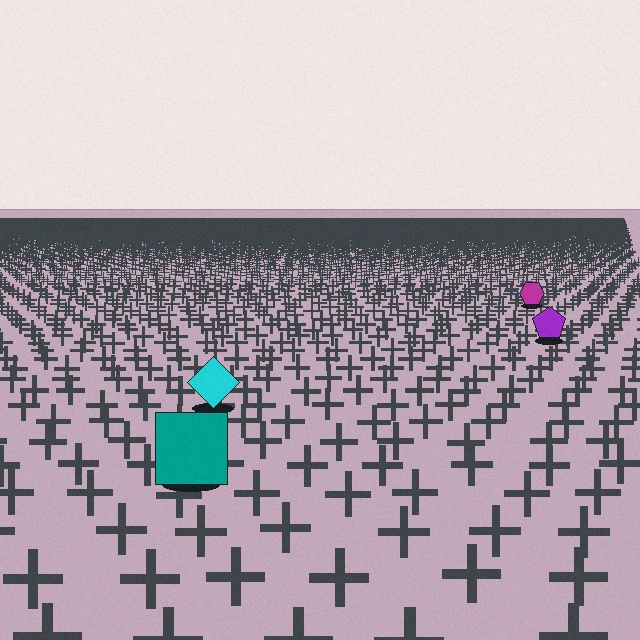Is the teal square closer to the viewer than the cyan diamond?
Yes. The teal square is closer — you can tell from the texture gradient: the ground texture is coarser near it.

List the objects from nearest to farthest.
From nearest to farthest: the teal square, the cyan diamond, the purple pentagon, the magenta hexagon.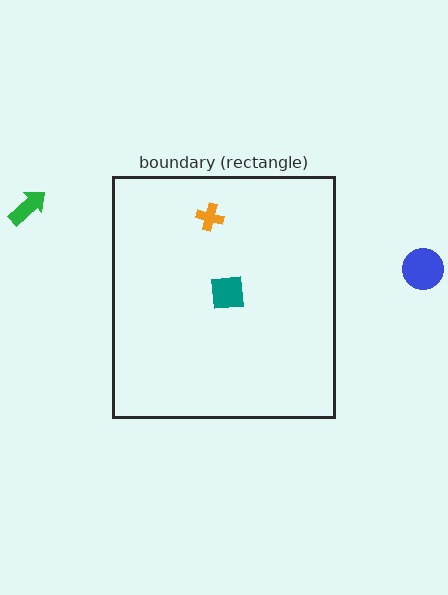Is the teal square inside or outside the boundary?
Inside.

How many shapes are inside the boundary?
2 inside, 2 outside.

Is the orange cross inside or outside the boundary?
Inside.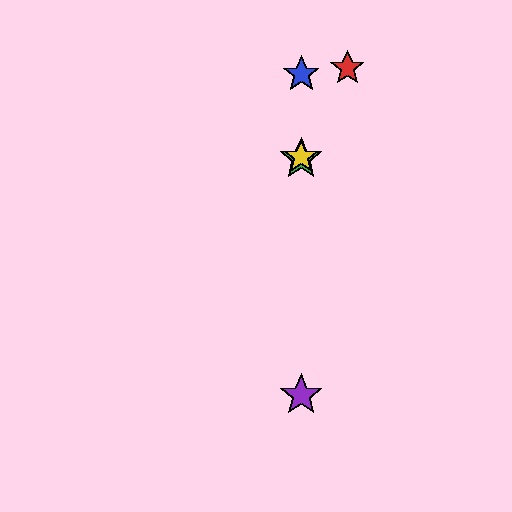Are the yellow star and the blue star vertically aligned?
Yes, both are at x≈301.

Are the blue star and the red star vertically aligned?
No, the blue star is at x≈301 and the red star is at x≈347.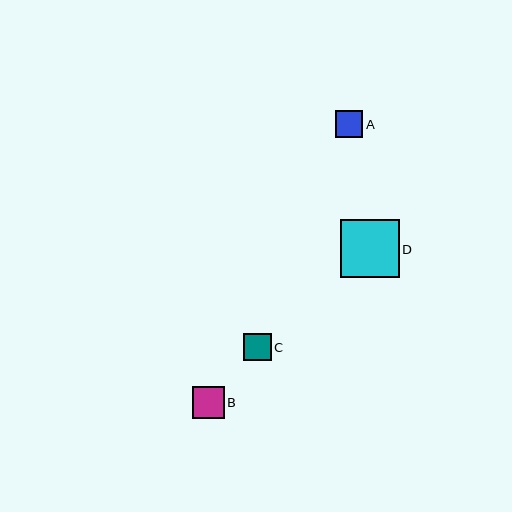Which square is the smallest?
Square A is the smallest with a size of approximately 27 pixels.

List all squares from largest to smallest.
From largest to smallest: D, B, C, A.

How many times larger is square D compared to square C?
Square D is approximately 2.1 times the size of square C.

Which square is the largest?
Square D is the largest with a size of approximately 59 pixels.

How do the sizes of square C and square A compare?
Square C and square A are approximately the same size.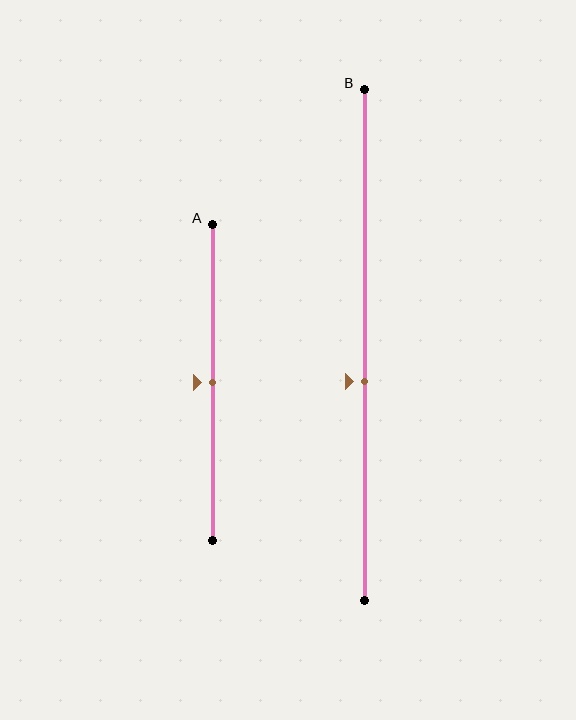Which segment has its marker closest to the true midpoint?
Segment A has its marker closest to the true midpoint.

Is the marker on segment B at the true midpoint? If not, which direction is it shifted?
No, the marker on segment B is shifted downward by about 7% of the segment length.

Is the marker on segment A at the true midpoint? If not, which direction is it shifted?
Yes, the marker on segment A is at the true midpoint.